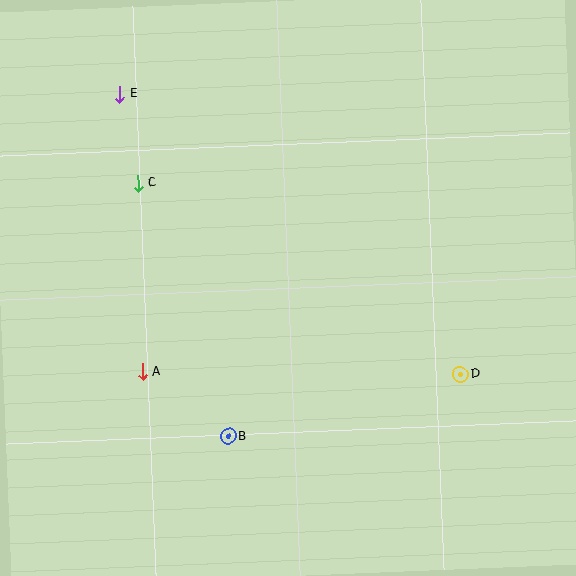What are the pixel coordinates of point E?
Point E is at (119, 94).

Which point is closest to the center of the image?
Point B at (228, 436) is closest to the center.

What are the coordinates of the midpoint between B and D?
The midpoint between B and D is at (344, 405).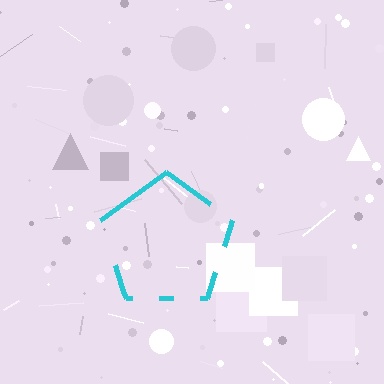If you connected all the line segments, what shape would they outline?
They would outline a pentagon.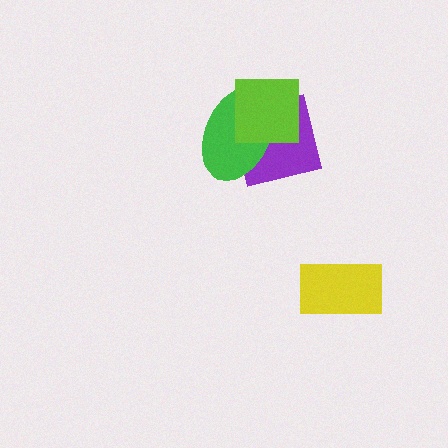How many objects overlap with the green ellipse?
2 objects overlap with the green ellipse.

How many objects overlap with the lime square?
2 objects overlap with the lime square.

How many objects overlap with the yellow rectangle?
0 objects overlap with the yellow rectangle.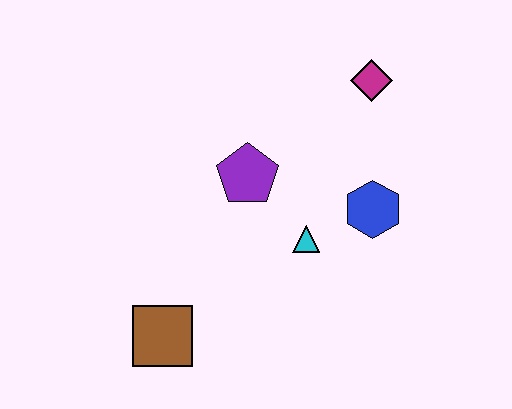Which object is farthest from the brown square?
The magenta diamond is farthest from the brown square.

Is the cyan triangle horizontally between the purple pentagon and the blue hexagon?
Yes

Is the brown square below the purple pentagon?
Yes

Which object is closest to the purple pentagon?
The cyan triangle is closest to the purple pentagon.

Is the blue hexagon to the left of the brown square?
No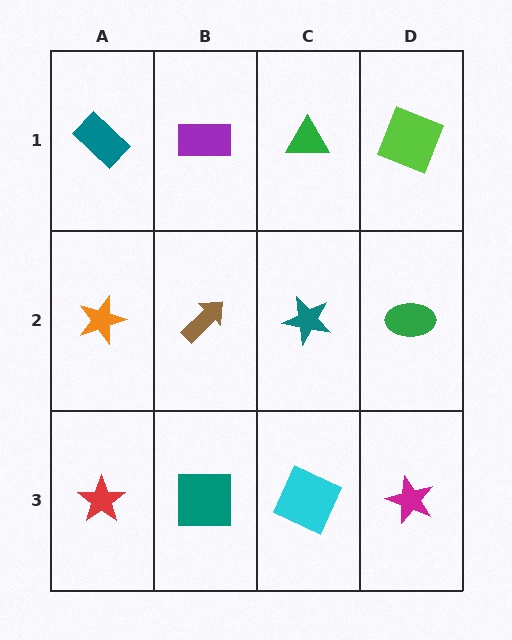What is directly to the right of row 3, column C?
A magenta star.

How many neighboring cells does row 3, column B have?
3.